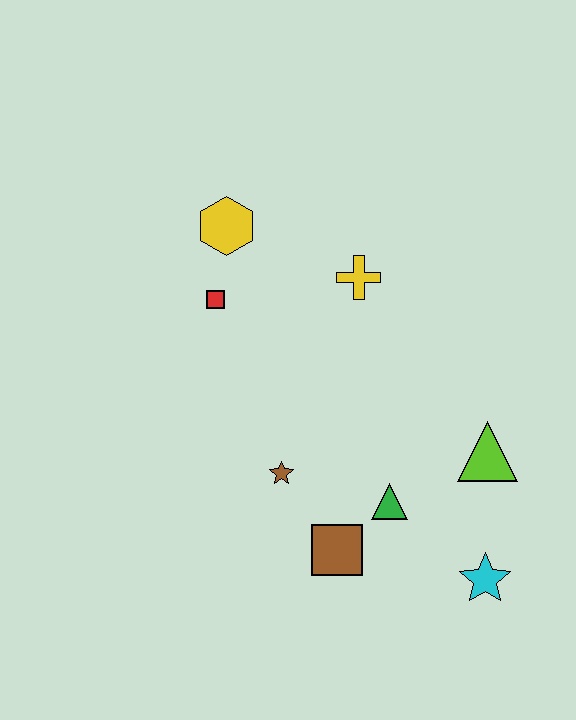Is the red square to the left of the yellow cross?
Yes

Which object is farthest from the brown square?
The yellow hexagon is farthest from the brown square.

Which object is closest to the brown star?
The brown square is closest to the brown star.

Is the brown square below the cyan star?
No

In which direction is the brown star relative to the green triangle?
The brown star is to the left of the green triangle.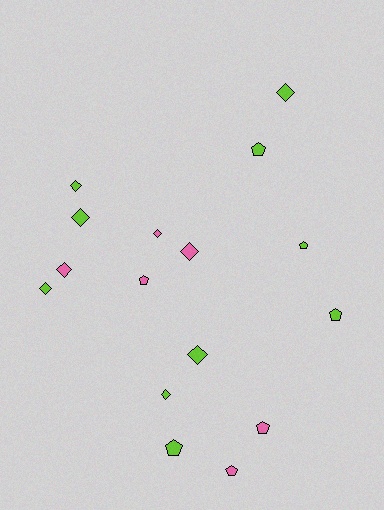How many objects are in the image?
There are 16 objects.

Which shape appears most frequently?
Diamond, with 9 objects.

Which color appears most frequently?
Lime, with 10 objects.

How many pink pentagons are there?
There are 3 pink pentagons.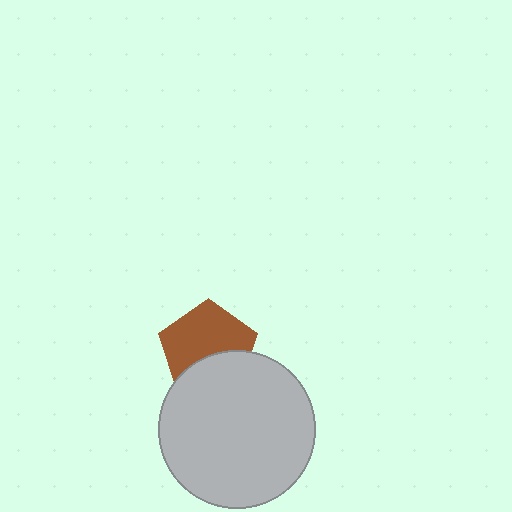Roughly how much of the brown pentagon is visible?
About half of it is visible (roughly 64%).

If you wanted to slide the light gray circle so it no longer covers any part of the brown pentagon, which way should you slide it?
Slide it down — that is the most direct way to separate the two shapes.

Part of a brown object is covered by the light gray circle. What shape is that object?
It is a pentagon.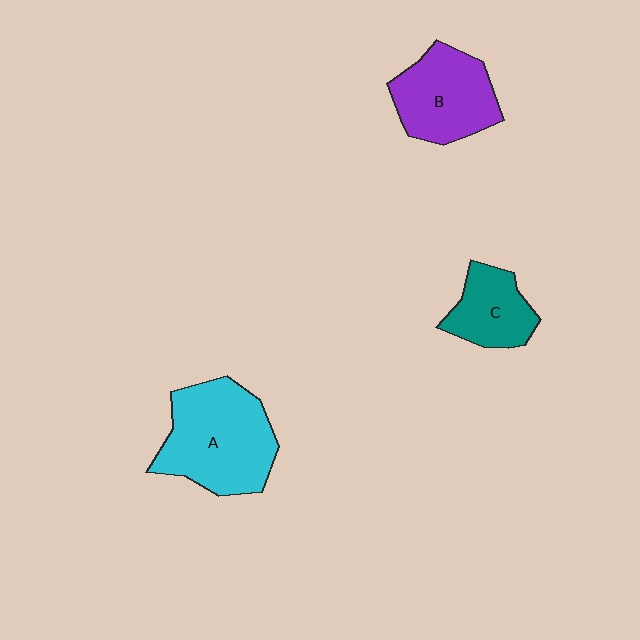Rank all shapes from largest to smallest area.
From largest to smallest: A (cyan), B (purple), C (teal).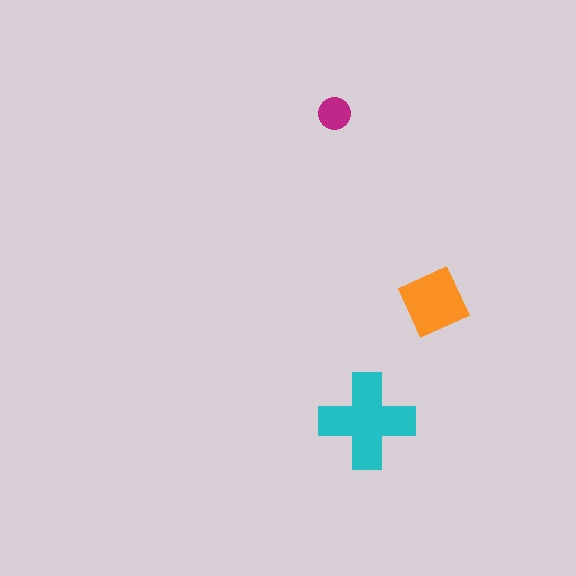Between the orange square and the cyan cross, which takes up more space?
The cyan cross.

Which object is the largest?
The cyan cross.